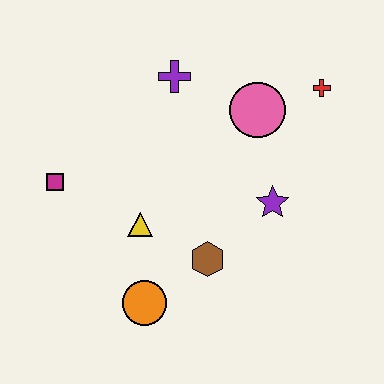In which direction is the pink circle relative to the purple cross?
The pink circle is to the right of the purple cross.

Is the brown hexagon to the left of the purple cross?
No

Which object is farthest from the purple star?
The magenta square is farthest from the purple star.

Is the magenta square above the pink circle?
No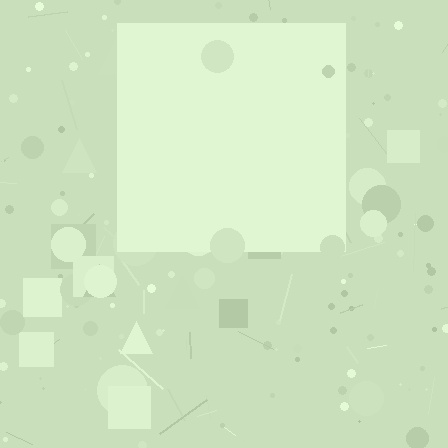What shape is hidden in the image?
A square is hidden in the image.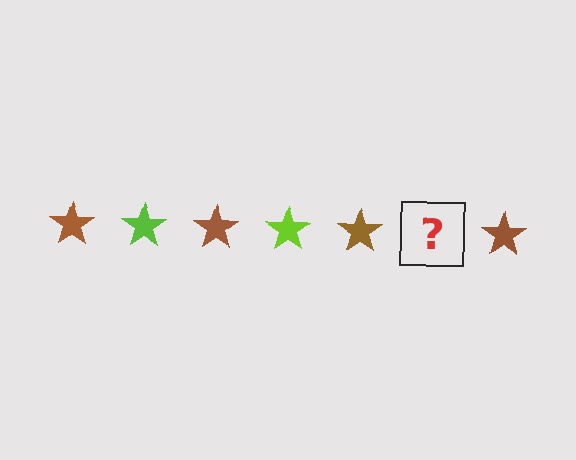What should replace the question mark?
The question mark should be replaced with a lime star.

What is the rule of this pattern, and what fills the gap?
The rule is that the pattern cycles through brown, lime stars. The gap should be filled with a lime star.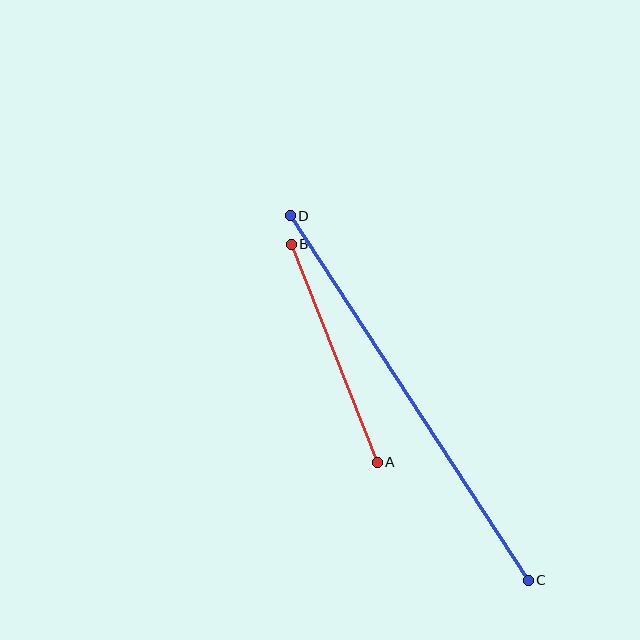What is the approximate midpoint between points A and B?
The midpoint is at approximately (334, 353) pixels.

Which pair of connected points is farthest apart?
Points C and D are farthest apart.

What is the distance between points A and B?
The distance is approximately 235 pixels.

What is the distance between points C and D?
The distance is approximately 436 pixels.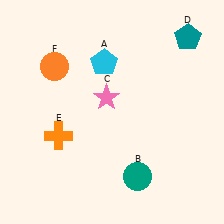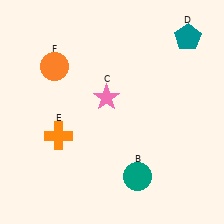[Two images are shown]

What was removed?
The cyan pentagon (A) was removed in Image 2.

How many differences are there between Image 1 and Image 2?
There is 1 difference between the two images.